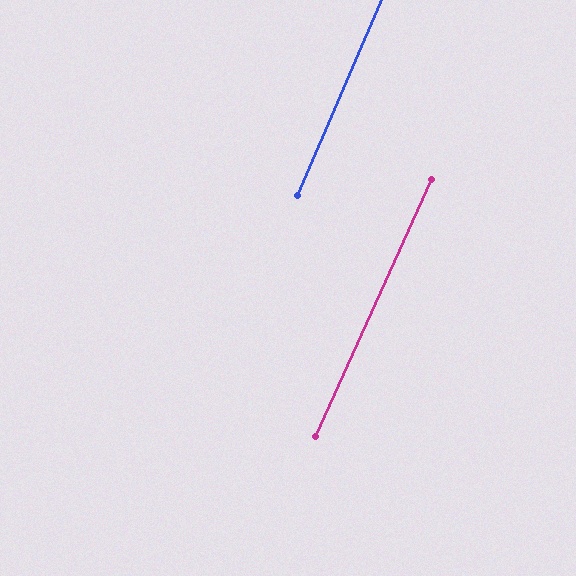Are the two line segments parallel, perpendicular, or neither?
Parallel — their directions differ by only 1.0°.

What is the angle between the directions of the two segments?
Approximately 1 degree.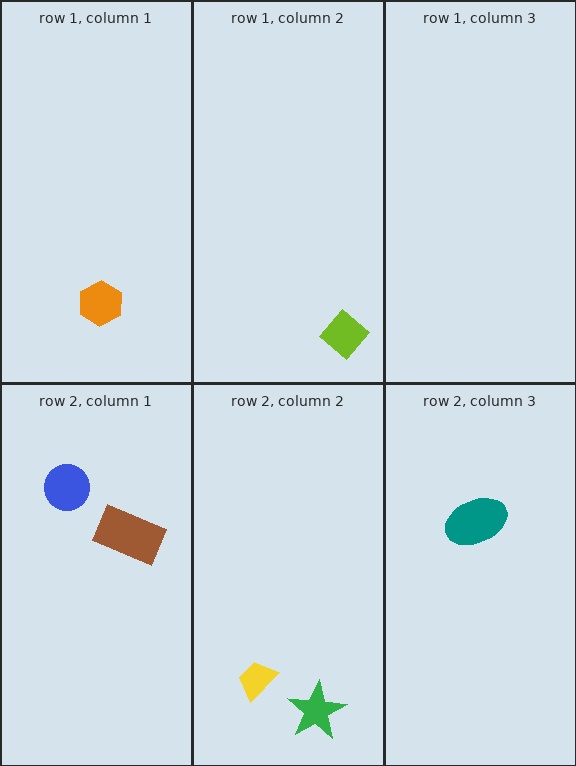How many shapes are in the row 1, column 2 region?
1.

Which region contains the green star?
The row 2, column 2 region.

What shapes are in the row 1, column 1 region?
The orange hexagon.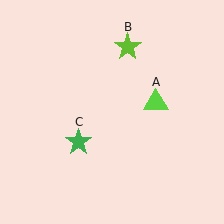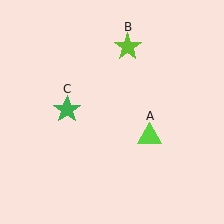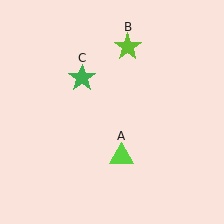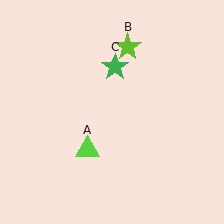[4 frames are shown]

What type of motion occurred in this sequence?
The lime triangle (object A), green star (object C) rotated clockwise around the center of the scene.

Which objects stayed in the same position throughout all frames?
Lime star (object B) remained stationary.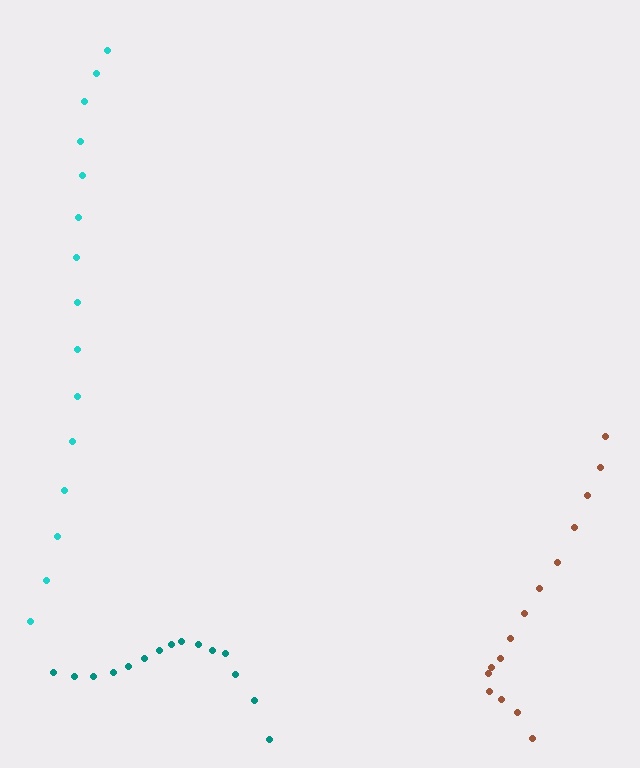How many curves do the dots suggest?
There are 3 distinct paths.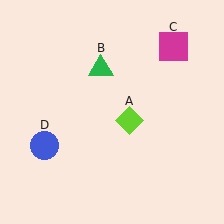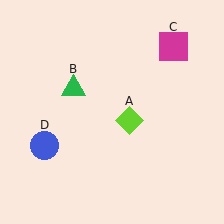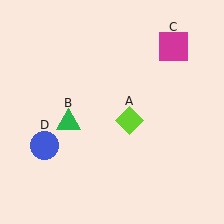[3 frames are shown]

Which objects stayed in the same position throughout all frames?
Lime diamond (object A) and magenta square (object C) and blue circle (object D) remained stationary.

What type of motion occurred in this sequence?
The green triangle (object B) rotated counterclockwise around the center of the scene.